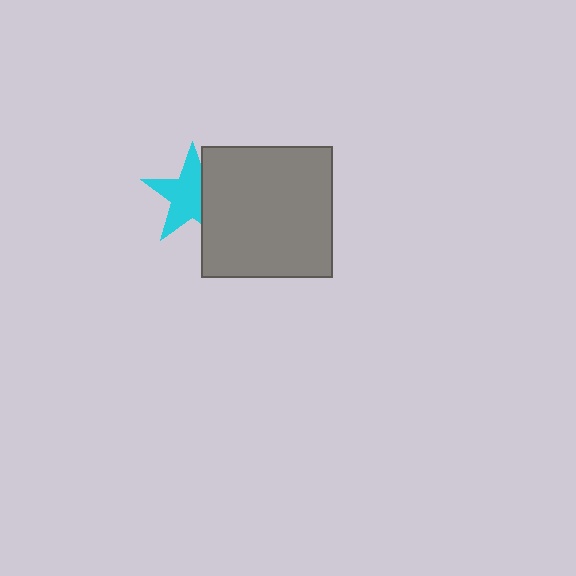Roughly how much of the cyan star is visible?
Most of it is visible (roughly 67%).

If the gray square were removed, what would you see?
You would see the complete cyan star.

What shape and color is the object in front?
The object in front is a gray square.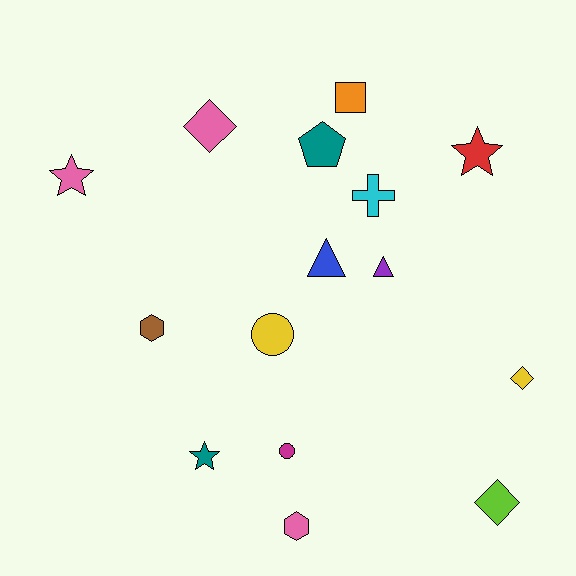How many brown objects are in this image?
There is 1 brown object.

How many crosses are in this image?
There is 1 cross.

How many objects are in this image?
There are 15 objects.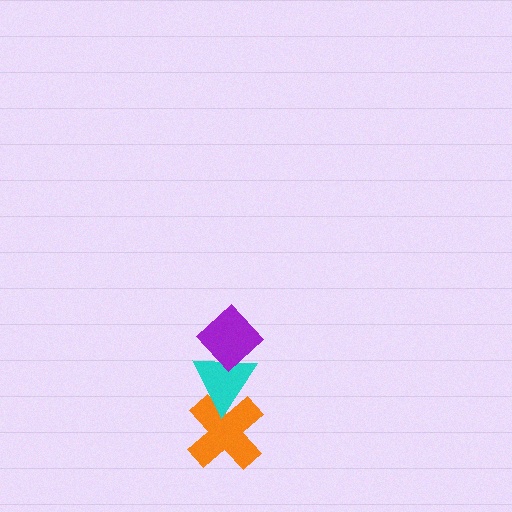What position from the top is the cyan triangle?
The cyan triangle is 2nd from the top.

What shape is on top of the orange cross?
The cyan triangle is on top of the orange cross.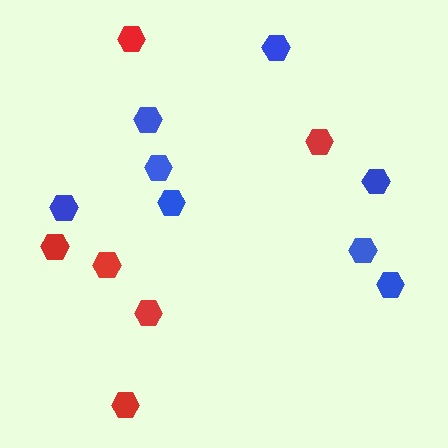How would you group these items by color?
There are 2 groups: one group of red hexagons (6) and one group of blue hexagons (8).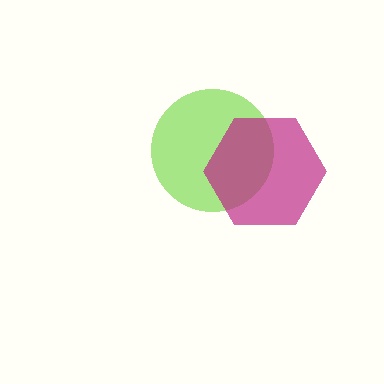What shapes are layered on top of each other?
The layered shapes are: a lime circle, a magenta hexagon.